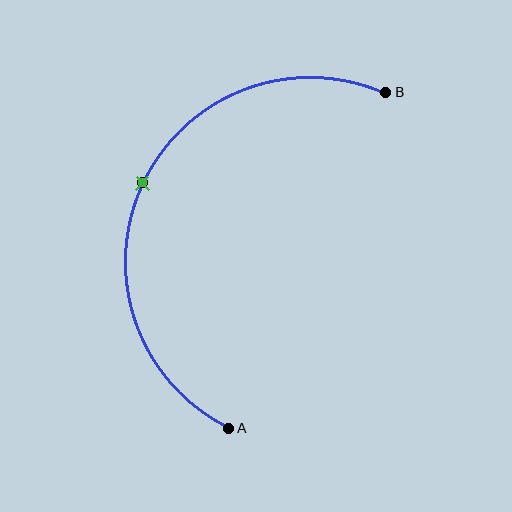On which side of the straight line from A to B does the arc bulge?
The arc bulges to the left of the straight line connecting A and B.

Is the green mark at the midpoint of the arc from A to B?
Yes. The green mark lies on the arc at equal arc-length from both A and B — it is the arc midpoint.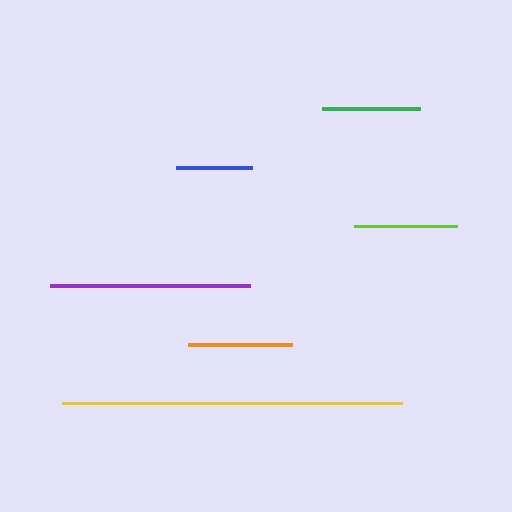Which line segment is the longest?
The yellow line is the longest at approximately 340 pixels.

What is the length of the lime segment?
The lime segment is approximately 103 pixels long.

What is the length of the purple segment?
The purple segment is approximately 200 pixels long.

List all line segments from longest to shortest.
From longest to shortest: yellow, purple, orange, lime, green, blue.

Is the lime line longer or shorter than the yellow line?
The yellow line is longer than the lime line.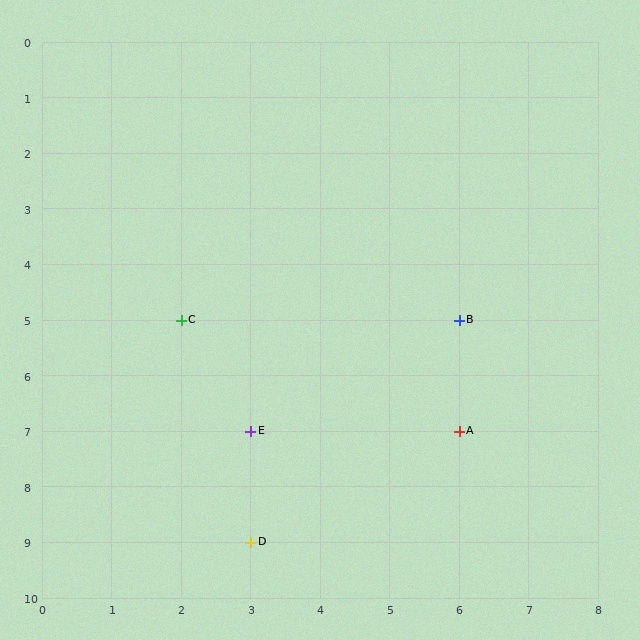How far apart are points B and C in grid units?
Points B and C are 4 columns apart.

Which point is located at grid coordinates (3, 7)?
Point E is at (3, 7).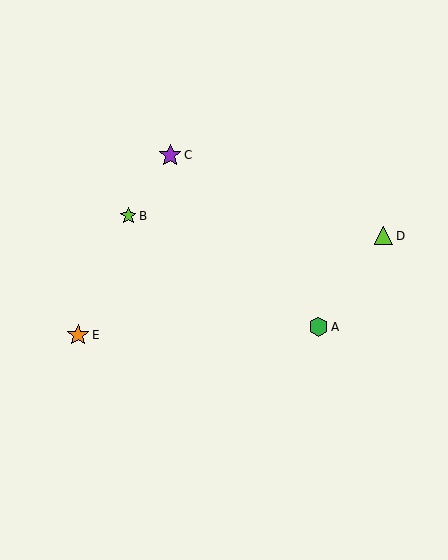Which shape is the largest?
The purple star (labeled C) is the largest.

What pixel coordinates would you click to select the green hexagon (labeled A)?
Click at (318, 327) to select the green hexagon A.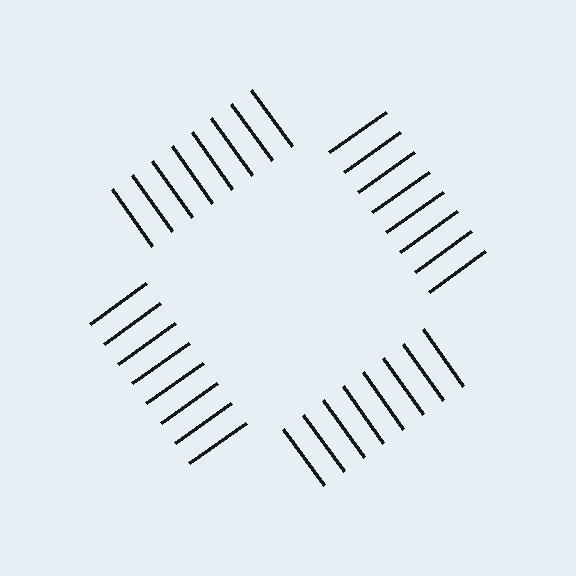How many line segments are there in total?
32 — 8 along each of the 4 edges.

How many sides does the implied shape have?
4 sides — the line-ends trace a square.